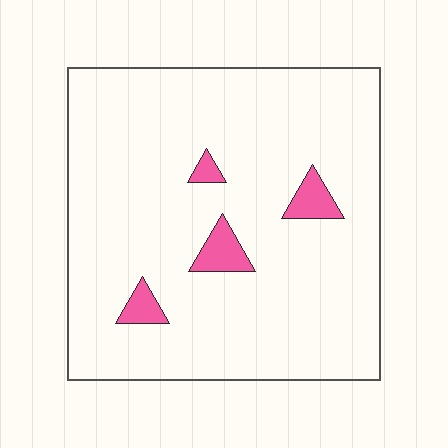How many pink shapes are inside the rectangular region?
4.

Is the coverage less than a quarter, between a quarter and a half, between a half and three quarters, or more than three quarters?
Less than a quarter.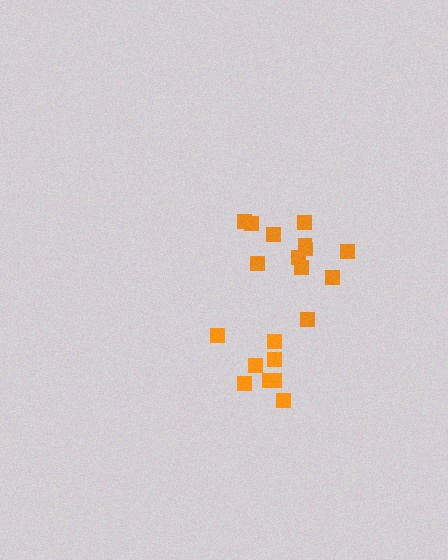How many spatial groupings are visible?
There are 2 spatial groupings.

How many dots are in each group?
Group 1: 12 dots, Group 2: 8 dots (20 total).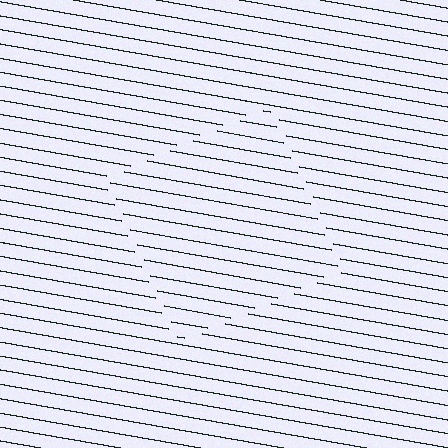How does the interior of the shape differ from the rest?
The interior of the shape contains the same grating, shifted by half a period — the contour is defined by the phase discontinuity where line-ends from the inner and outer gratings abut.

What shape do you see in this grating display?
An illusory square. The interior of the shape contains the same grating, shifted by half a period — the contour is defined by the phase discontinuity where line-ends from the inner and outer gratings abut.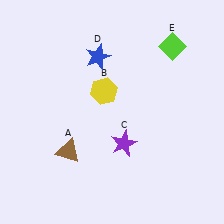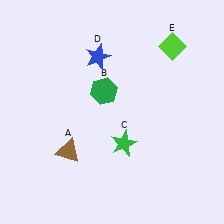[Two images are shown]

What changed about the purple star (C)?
In Image 1, C is purple. In Image 2, it changed to green.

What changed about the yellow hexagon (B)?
In Image 1, B is yellow. In Image 2, it changed to green.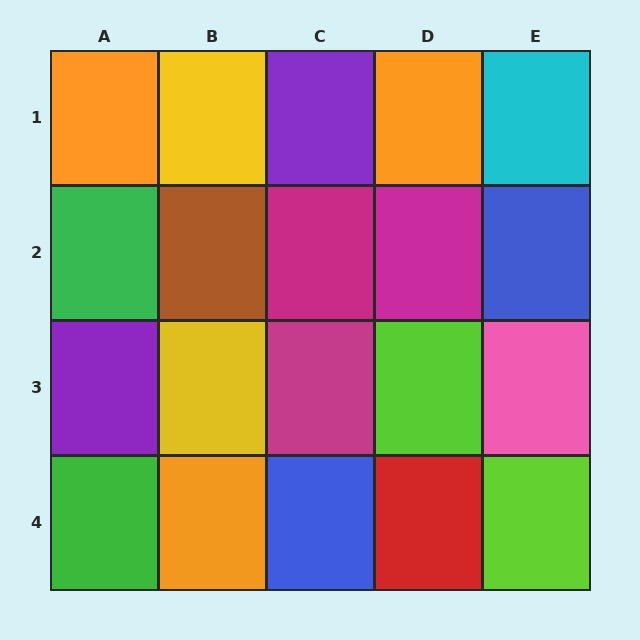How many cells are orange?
3 cells are orange.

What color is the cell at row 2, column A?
Green.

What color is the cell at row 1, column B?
Yellow.